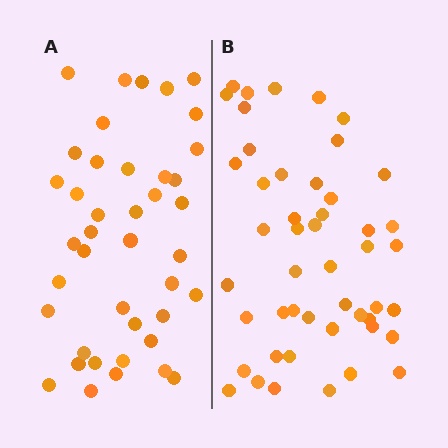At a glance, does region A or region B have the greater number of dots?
Region B (the right region) has more dots.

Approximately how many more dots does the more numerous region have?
Region B has roughly 8 or so more dots than region A.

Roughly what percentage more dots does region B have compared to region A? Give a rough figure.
About 15% more.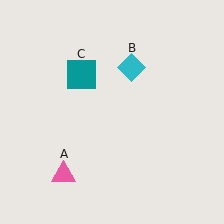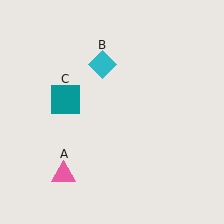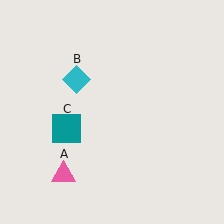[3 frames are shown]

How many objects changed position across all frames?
2 objects changed position: cyan diamond (object B), teal square (object C).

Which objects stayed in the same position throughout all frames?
Pink triangle (object A) remained stationary.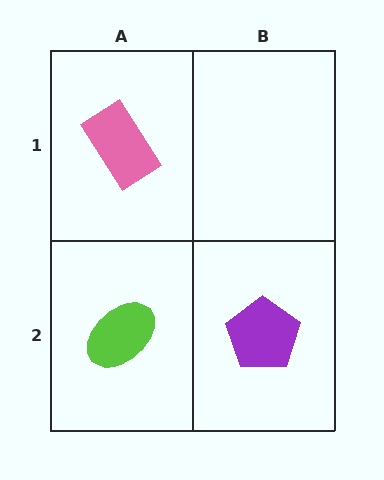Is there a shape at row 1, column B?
No, that cell is empty.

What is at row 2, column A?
A lime ellipse.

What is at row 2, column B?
A purple pentagon.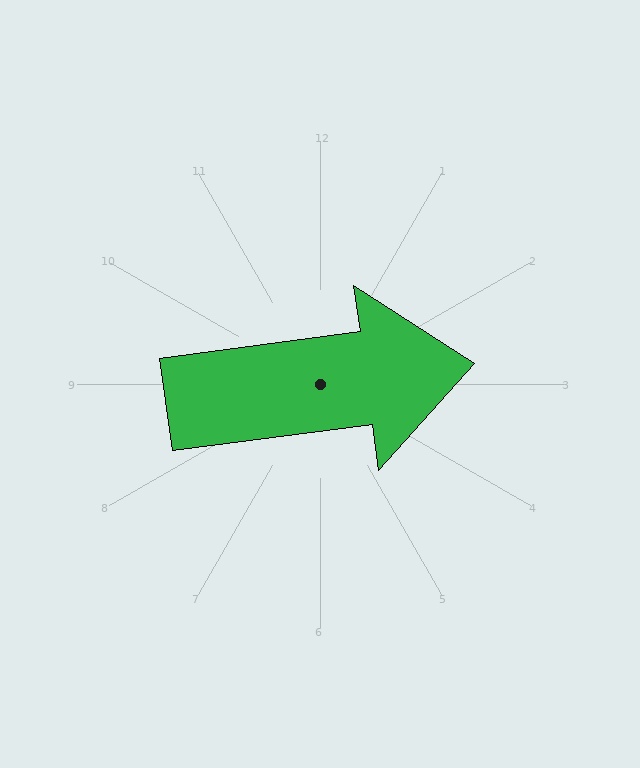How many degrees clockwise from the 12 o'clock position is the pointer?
Approximately 82 degrees.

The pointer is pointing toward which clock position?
Roughly 3 o'clock.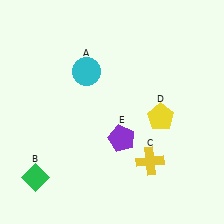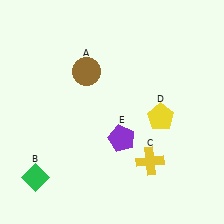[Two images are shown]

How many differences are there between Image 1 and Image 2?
There is 1 difference between the two images.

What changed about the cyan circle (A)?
In Image 1, A is cyan. In Image 2, it changed to brown.